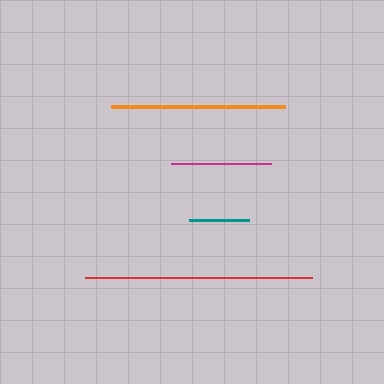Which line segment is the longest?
The red line is the longest at approximately 228 pixels.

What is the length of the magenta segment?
The magenta segment is approximately 100 pixels long.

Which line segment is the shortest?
The teal line is the shortest at approximately 61 pixels.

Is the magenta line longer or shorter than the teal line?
The magenta line is longer than the teal line.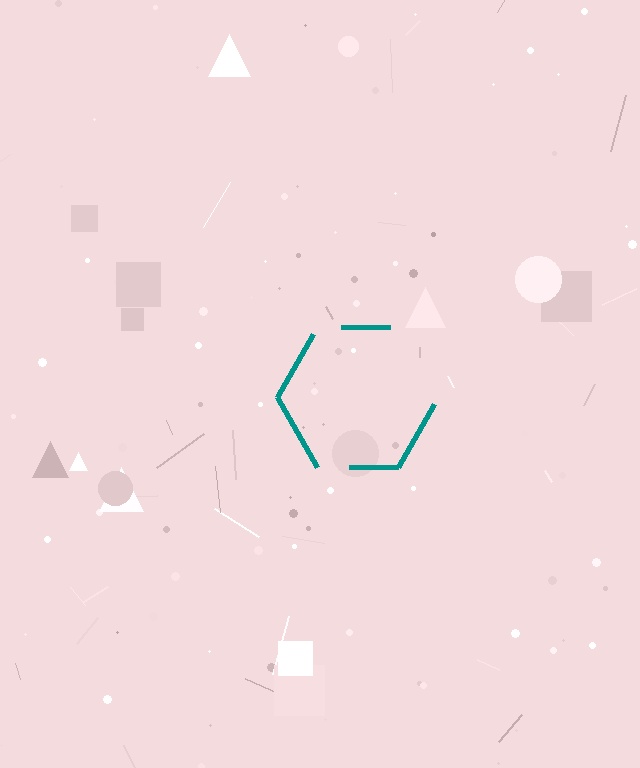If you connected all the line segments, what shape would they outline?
They would outline a hexagon.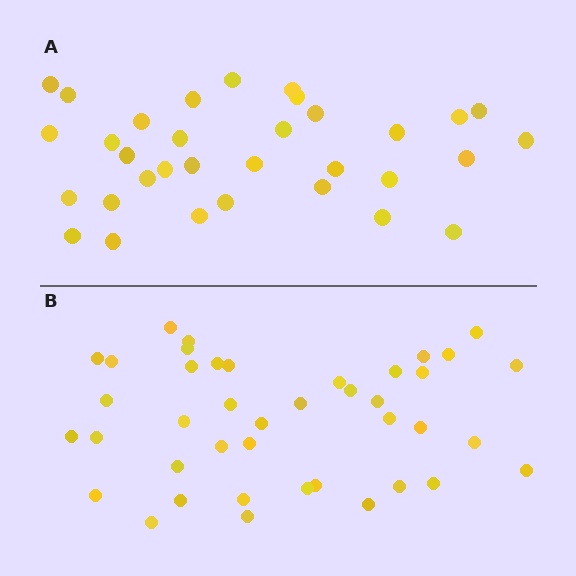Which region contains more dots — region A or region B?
Region B (the bottom region) has more dots.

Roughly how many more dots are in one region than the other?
Region B has roughly 8 or so more dots than region A.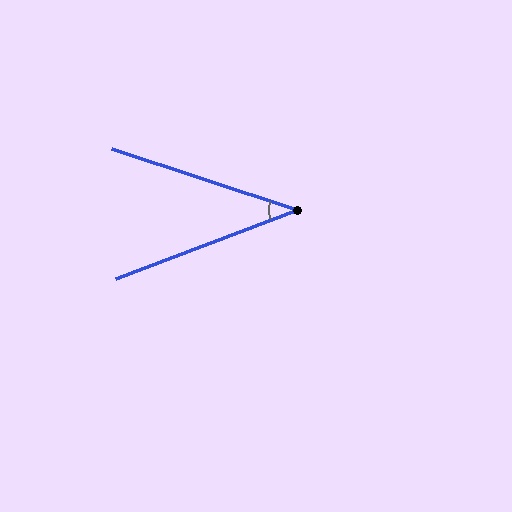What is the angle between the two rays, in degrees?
Approximately 39 degrees.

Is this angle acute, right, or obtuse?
It is acute.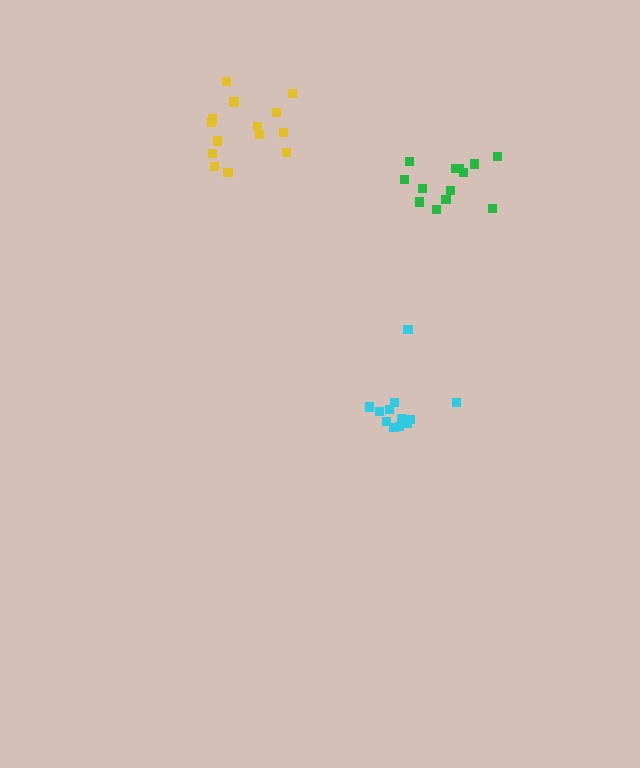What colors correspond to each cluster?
The clusters are colored: green, cyan, yellow.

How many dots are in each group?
Group 1: 13 dots, Group 2: 12 dots, Group 3: 14 dots (39 total).